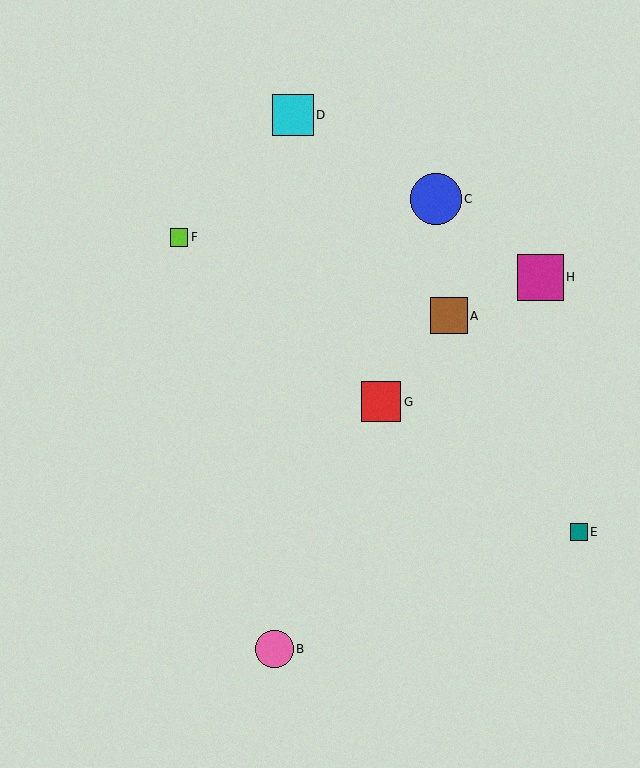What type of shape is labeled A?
Shape A is a brown square.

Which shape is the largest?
The blue circle (labeled C) is the largest.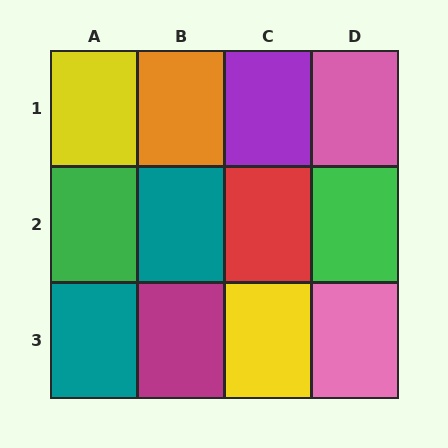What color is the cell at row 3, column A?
Teal.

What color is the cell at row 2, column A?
Green.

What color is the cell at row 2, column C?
Red.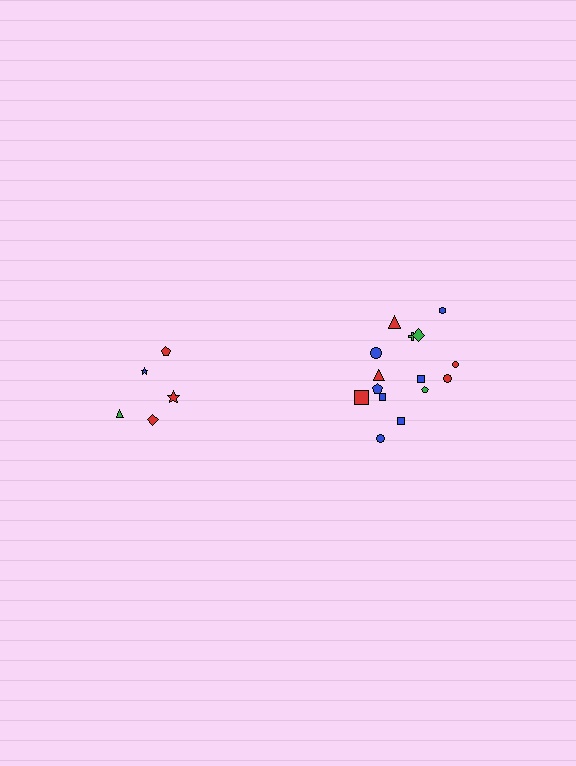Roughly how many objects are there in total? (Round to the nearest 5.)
Roughly 20 objects in total.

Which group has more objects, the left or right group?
The right group.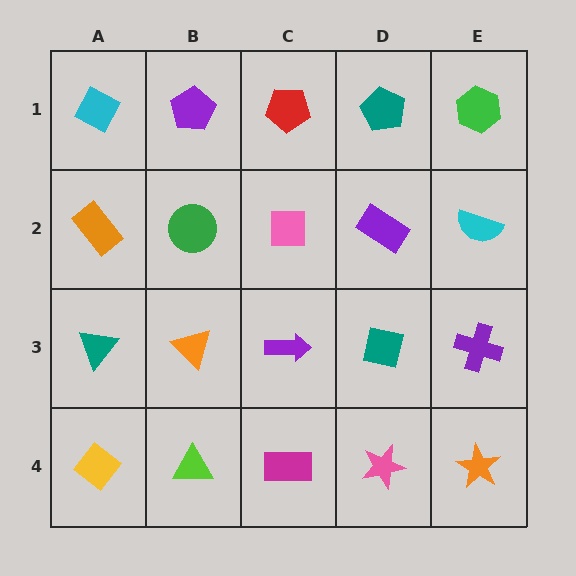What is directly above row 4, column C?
A purple arrow.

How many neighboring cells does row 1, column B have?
3.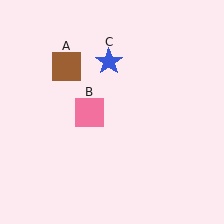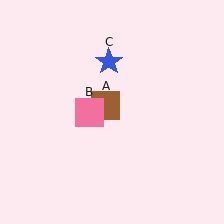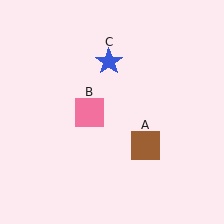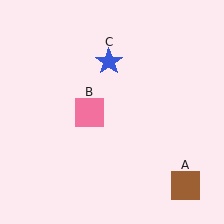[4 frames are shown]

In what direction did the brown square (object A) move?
The brown square (object A) moved down and to the right.